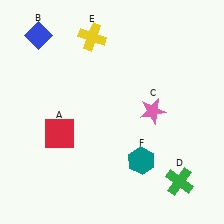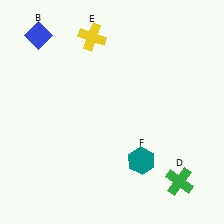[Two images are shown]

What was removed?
The red square (A), the pink star (C) were removed in Image 2.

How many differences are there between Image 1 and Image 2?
There are 2 differences between the two images.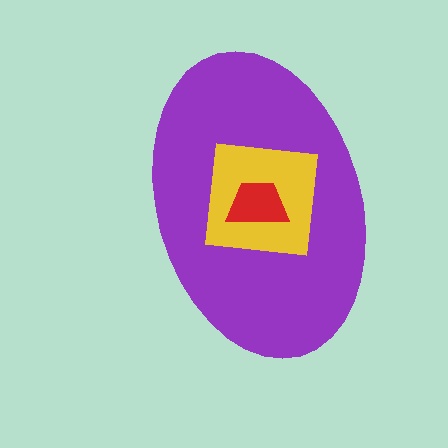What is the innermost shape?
The red trapezoid.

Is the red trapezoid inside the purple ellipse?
Yes.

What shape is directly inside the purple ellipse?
The yellow square.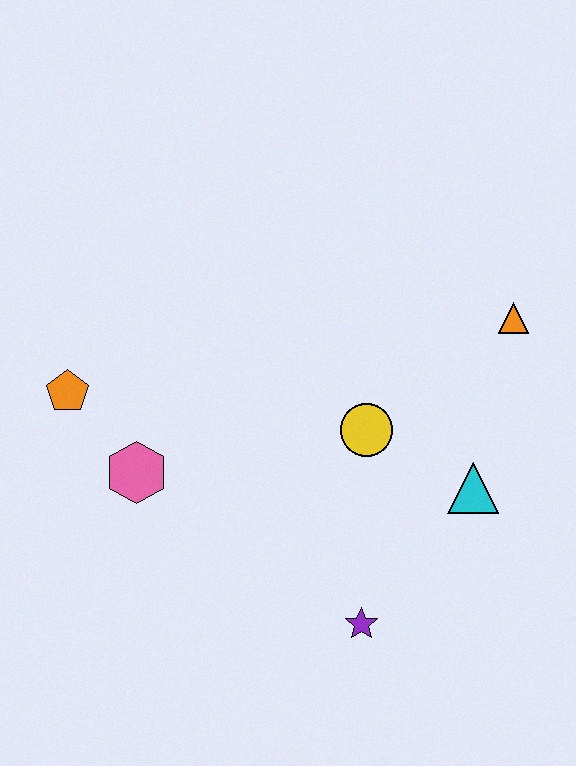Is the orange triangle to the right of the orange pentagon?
Yes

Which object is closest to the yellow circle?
The cyan triangle is closest to the yellow circle.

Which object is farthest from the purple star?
The orange pentagon is farthest from the purple star.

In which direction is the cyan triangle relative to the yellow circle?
The cyan triangle is to the right of the yellow circle.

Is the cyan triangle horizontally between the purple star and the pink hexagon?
No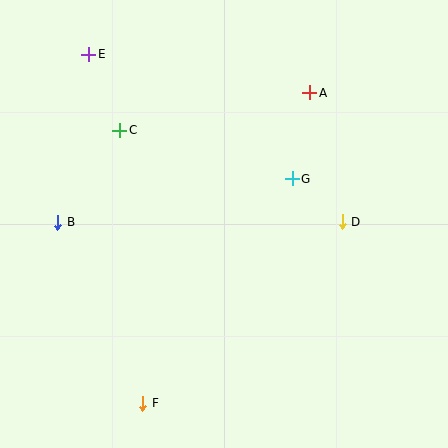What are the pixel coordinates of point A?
Point A is at (310, 93).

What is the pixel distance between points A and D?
The distance between A and D is 133 pixels.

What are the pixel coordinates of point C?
Point C is at (120, 130).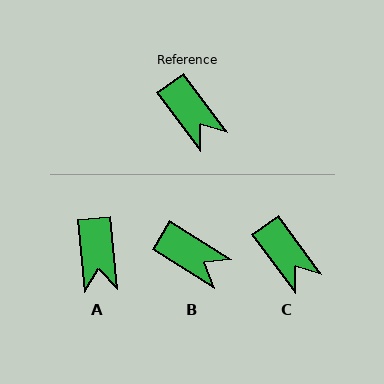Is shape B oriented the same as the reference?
No, it is off by about 21 degrees.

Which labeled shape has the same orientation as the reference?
C.